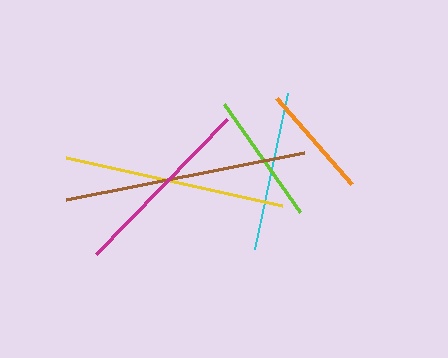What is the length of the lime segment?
The lime segment is approximately 132 pixels long.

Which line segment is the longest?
The brown line is the longest at approximately 242 pixels.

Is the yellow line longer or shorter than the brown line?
The brown line is longer than the yellow line.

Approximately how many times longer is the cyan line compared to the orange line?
The cyan line is approximately 1.4 times the length of the orange line.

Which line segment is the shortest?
The orange line is the shortest at approximately 114 pixels.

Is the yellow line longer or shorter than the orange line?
The yellow line is longer than the orange line.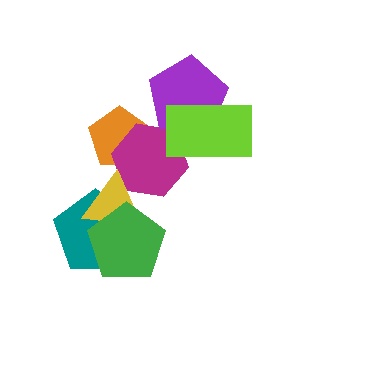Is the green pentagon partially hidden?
No, no other shape covers it.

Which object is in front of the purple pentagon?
The lime rectangle is in front of the purple pentagon.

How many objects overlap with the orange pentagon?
1 object overlaps with the orange pentagon.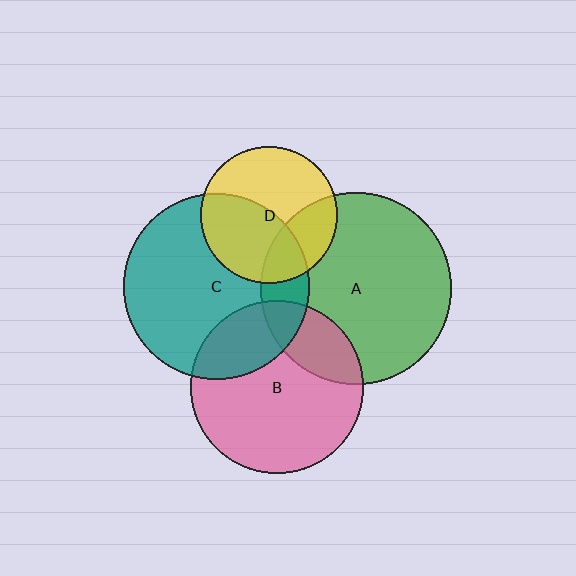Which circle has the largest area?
Circle A (green).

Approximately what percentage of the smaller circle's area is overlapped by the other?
Approximately 25%.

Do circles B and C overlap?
Yes.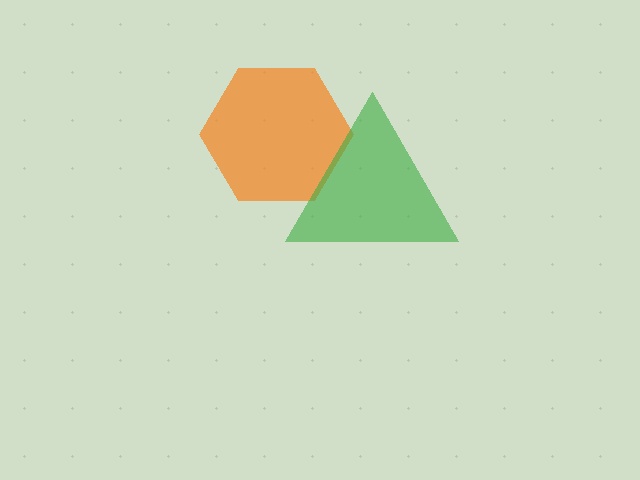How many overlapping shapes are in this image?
There are 2 overlapping shapes in the image.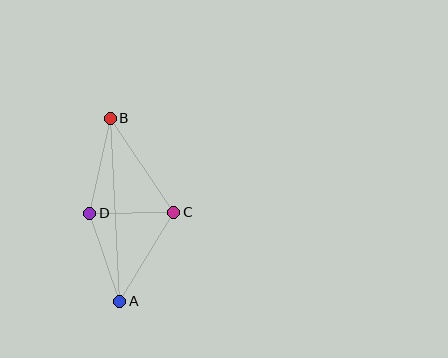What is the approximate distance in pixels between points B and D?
The distance between B and D is approximately 97 pixels.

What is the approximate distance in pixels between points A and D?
The distance between A and D is approximately 93 pixels.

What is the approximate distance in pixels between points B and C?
The distance between B and C is approximately 113 pixels.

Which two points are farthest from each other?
Points A and B are farthest from each other.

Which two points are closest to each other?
Points C and D are closest to each other.